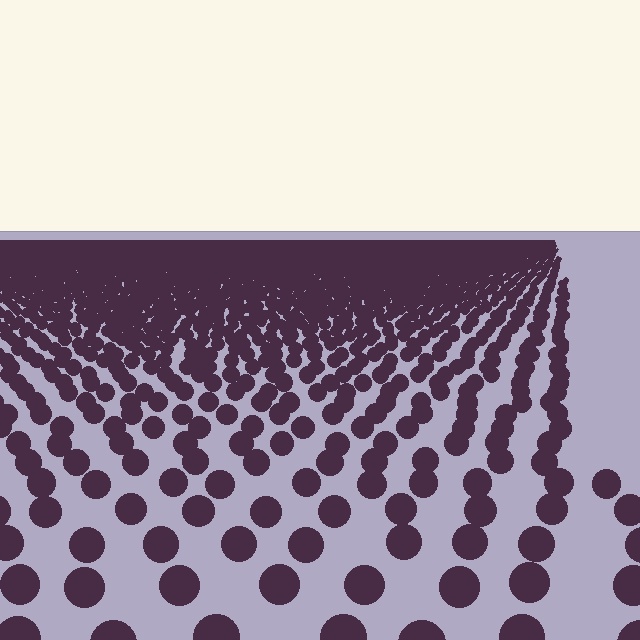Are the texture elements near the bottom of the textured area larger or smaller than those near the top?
Larger. Near the bottom, elements are closer to the viewer and appear at a bigger on-screen size.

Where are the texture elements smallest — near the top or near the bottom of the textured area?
Near the top.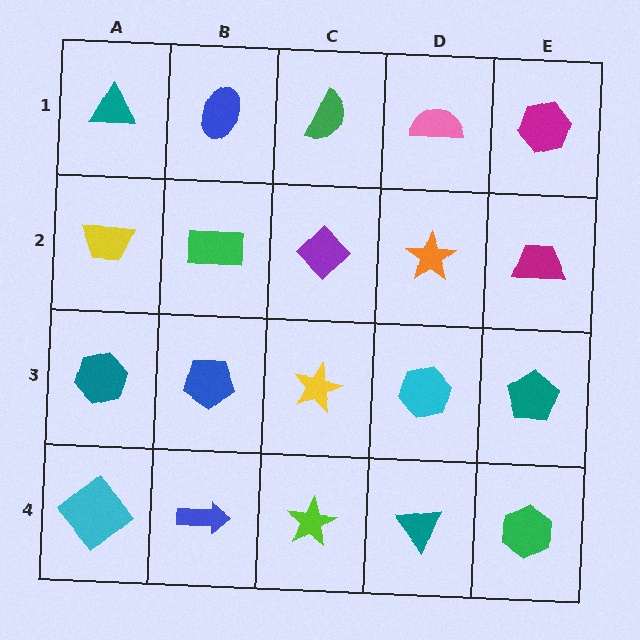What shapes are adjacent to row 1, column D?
An orange star (row 2, column D), a green semicircle (row 1, column C), a magenta hexagon (row 1, column E).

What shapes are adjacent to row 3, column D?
An orange star (row 2, column D), a teal triangle (row 4, column D), a yellow star (row 3, column C), a teal pentagon (row 3, column E).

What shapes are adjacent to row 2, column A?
A teal triangle (row 1, column A), a teal hexagon (row 3, column A), a green rectangle (row 2, column B).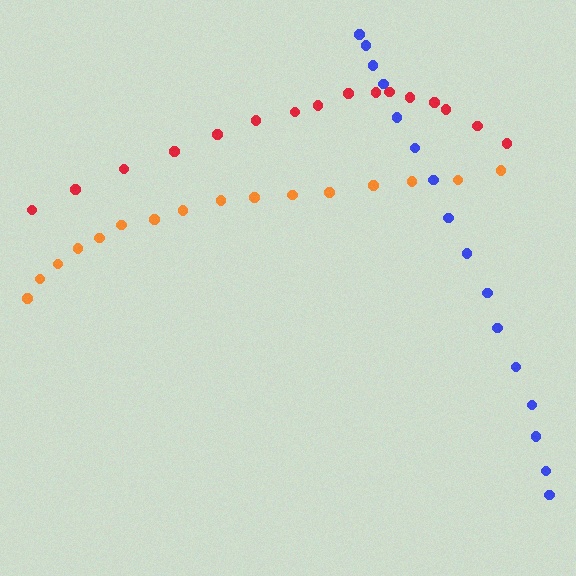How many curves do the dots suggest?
There are 3 distinct paths.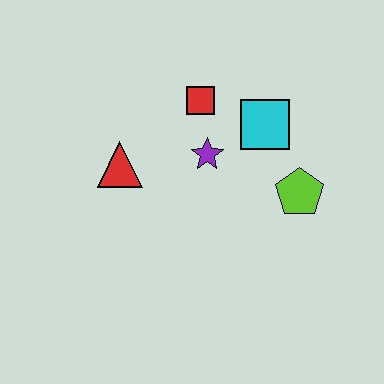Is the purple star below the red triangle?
No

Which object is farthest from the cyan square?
The red triangle is farthest from the cyan square.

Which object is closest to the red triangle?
The purple star is closest to the red triangle.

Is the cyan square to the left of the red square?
No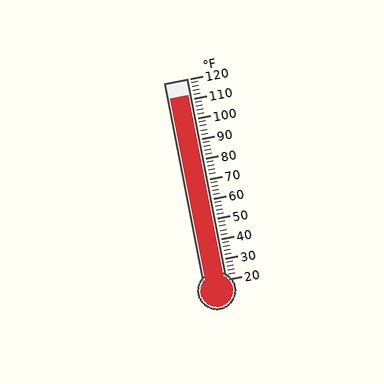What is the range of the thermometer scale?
The thermometer scale ranges from 20°F to 120°F.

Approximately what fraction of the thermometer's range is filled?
The thermometer is filled to approximately 90% of its range.